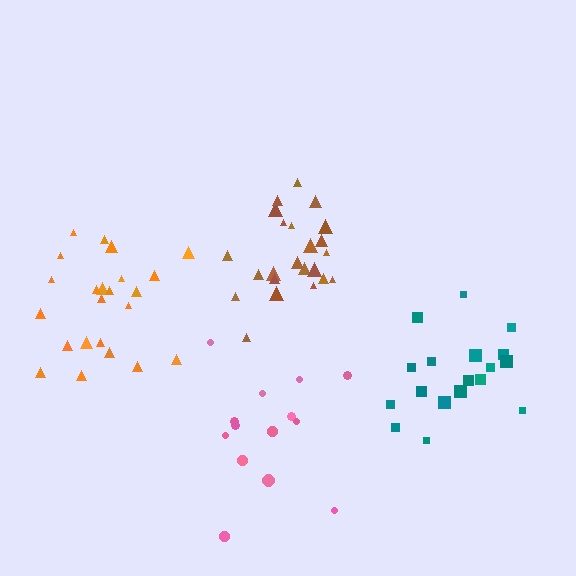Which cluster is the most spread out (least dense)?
Pink.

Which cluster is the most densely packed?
Brown.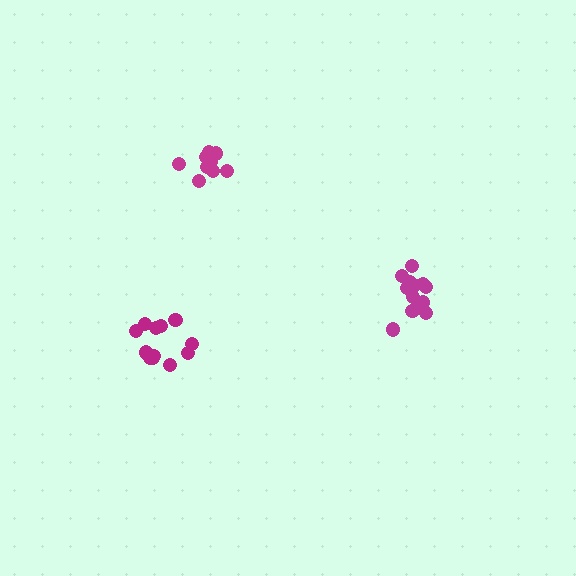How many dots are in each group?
Group 1: 11 dots, Group 2: 14 dots, Group 3: 12 dots (37 total).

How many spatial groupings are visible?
There are 3 spatial groupings.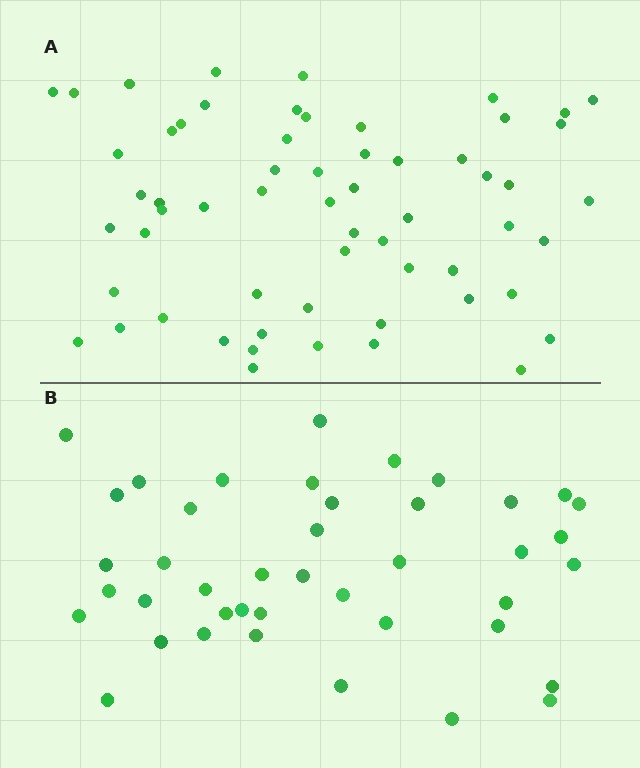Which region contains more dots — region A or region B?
Region A (the top region) has more dots.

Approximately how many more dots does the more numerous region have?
Region A has approximately 20 more dots than region B.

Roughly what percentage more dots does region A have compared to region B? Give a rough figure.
About 45% more.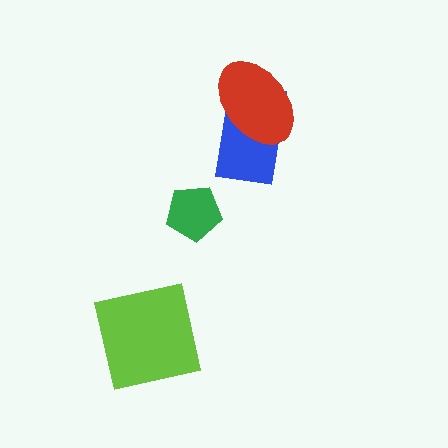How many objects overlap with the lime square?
0 objects overlap with the lime square.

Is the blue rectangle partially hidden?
Yes, it is partially covered by another shape.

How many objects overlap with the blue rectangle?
1 object overlaps with the blue rectangle.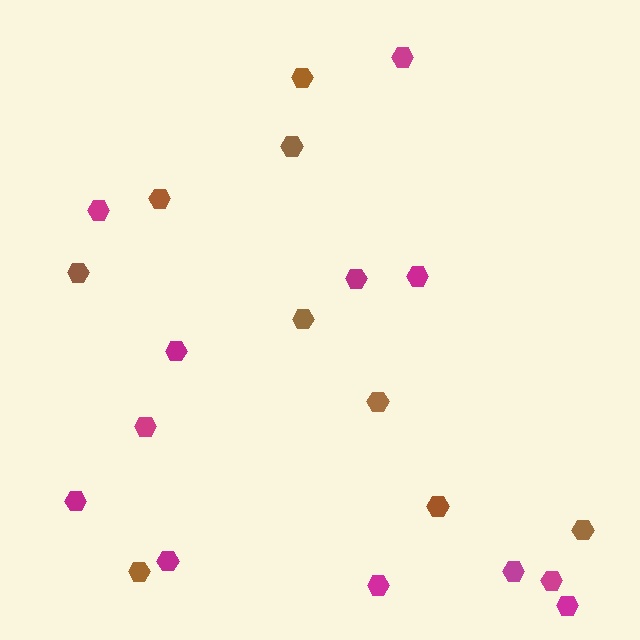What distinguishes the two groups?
There are 2 groups: one group of brown hexagons (9) and one group of magenta hexagons (12).